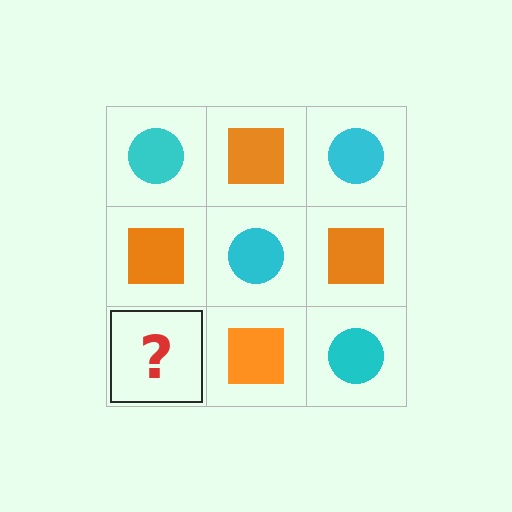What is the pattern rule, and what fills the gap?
The rule is that it alternates cyan circle and orange square in a checkerboard pattern. The gap should be filled with a cyan circle.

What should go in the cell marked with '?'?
The missing cell should contain a cyan circle.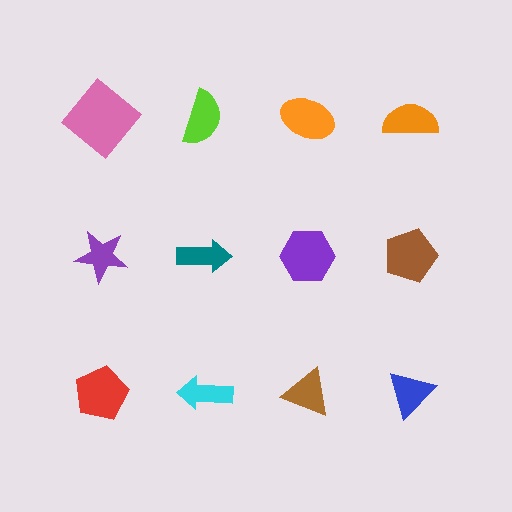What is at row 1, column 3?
An orange ellipse.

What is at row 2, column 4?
A brown pentagon.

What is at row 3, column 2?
A cyan arrow.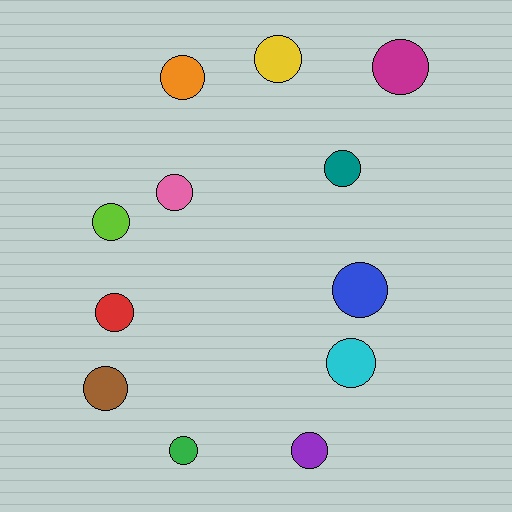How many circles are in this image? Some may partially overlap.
There are 12 circles.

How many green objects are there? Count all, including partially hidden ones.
There is 1 green object.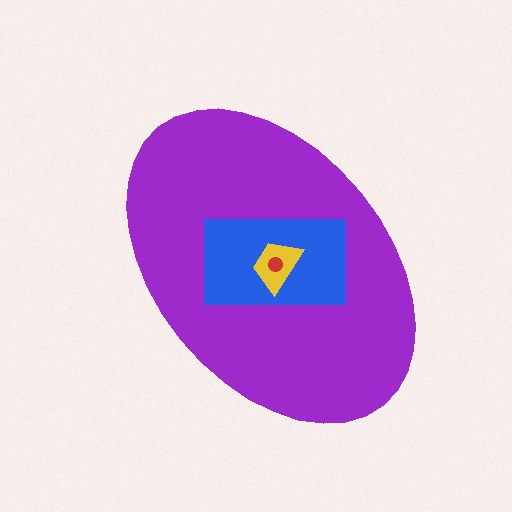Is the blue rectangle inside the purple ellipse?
Yes.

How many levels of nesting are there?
4.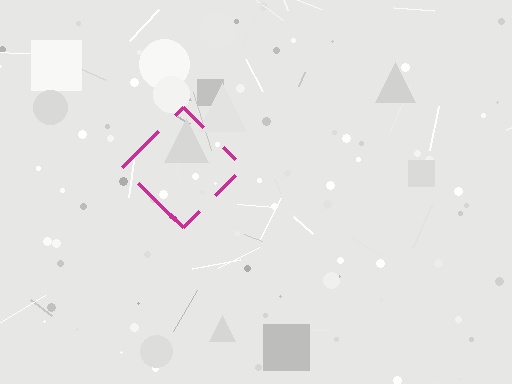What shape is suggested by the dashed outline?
The dashed outline suggests a diamond.